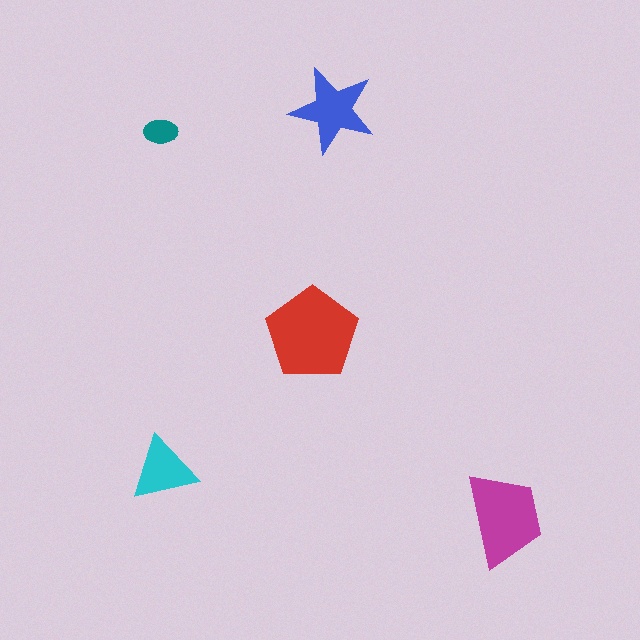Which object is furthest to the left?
The teal ellipse is leftmost.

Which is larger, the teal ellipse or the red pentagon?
The red pentagon.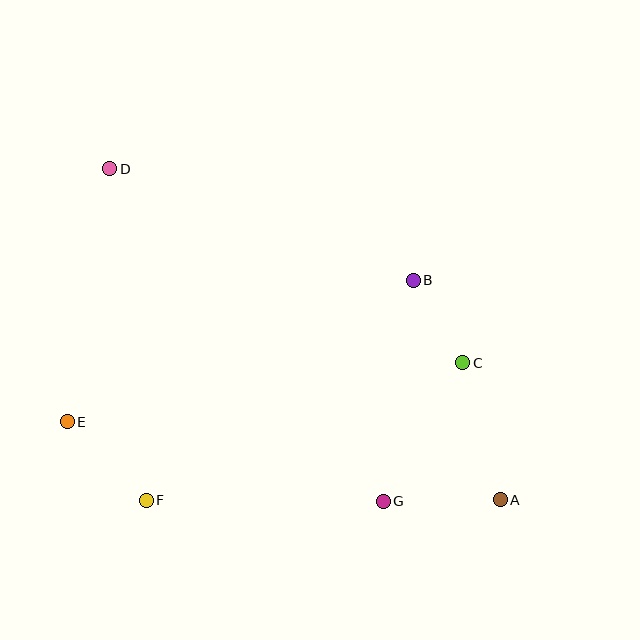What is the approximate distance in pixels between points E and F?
The distance between E and F is approximately 111 pixels.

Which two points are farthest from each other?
Points A and D are farthest from each other.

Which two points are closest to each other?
Points B and C are closest to each other.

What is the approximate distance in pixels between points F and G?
The distance between F and G is approximately 237 pixels.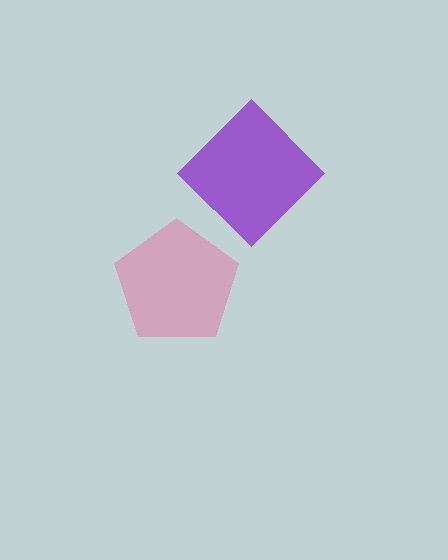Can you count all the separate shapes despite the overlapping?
Yes, there are 2 separate shapes.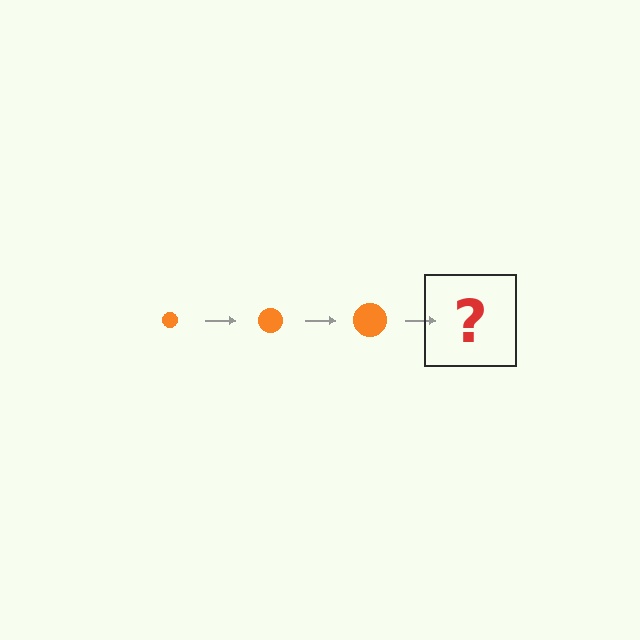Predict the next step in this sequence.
The next step is an orange circle, larger than the previous one.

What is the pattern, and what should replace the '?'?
The pattern is that the circle gets progressively larger each step. The '?' should be an orange circle, larger than the previous one.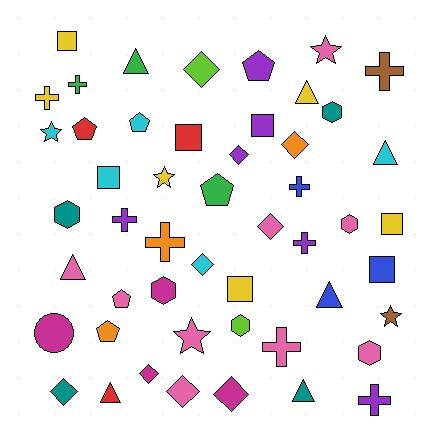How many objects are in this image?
There are 50 objects.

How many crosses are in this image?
There are 9 crosses.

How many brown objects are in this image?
There are 2 brown objects.